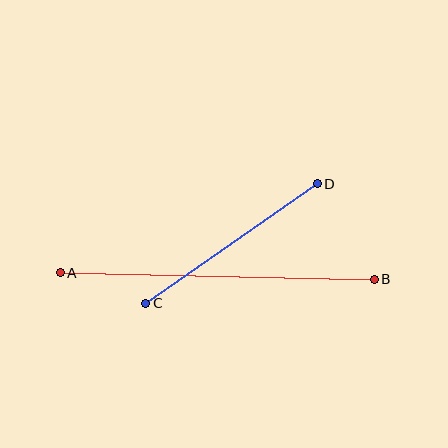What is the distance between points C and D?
The distance is approximately 209 pixels.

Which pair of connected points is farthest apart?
Points A and B are farthest apart.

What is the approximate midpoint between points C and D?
The midpoint is at approximately (232, 244) pixels.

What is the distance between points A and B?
The distance is approximately 314 pixels.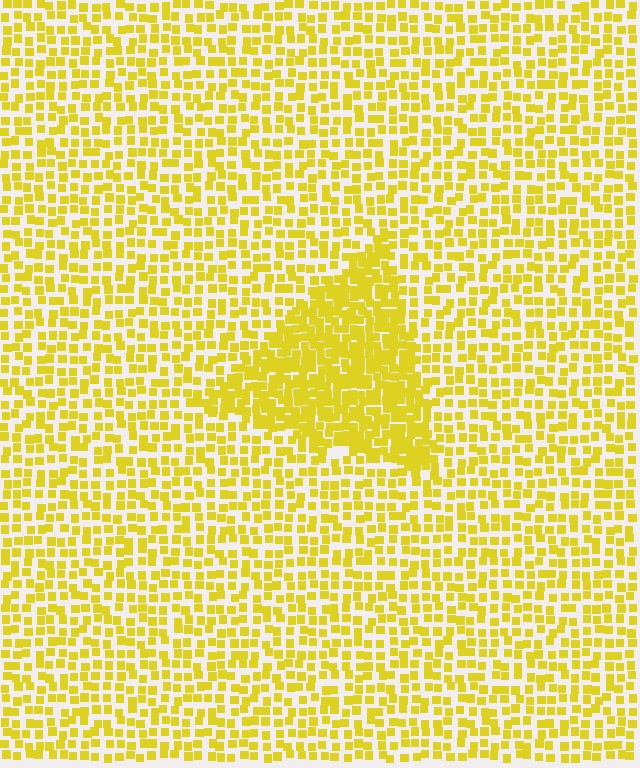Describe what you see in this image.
The image contains small yellow elements arranged at two different densities. A triangle-shaped region is visible where the elements are more densely packed than the surrounding area.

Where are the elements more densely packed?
The elements are more densely packed inside the triangle boundary.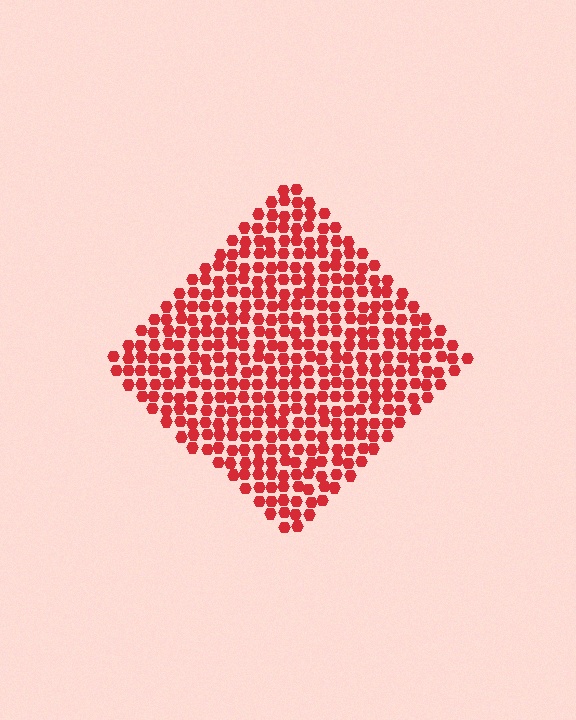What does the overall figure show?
The overall figure shows a diamond.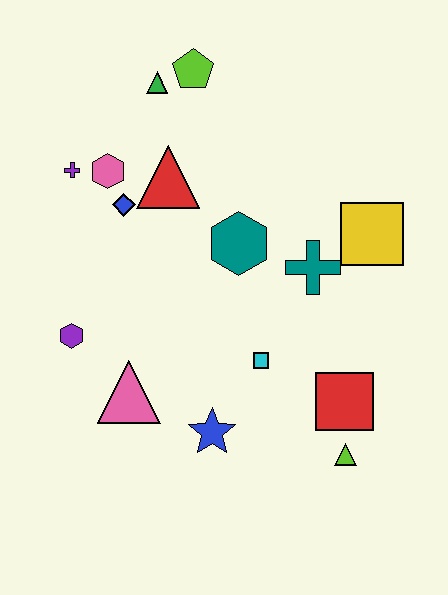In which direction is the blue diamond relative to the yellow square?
The blue diamond is to the left of the yellow square.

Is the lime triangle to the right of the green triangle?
Yes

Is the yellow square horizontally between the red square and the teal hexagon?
No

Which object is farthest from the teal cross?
The purple cross is farthest from the teal cross.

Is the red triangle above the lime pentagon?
No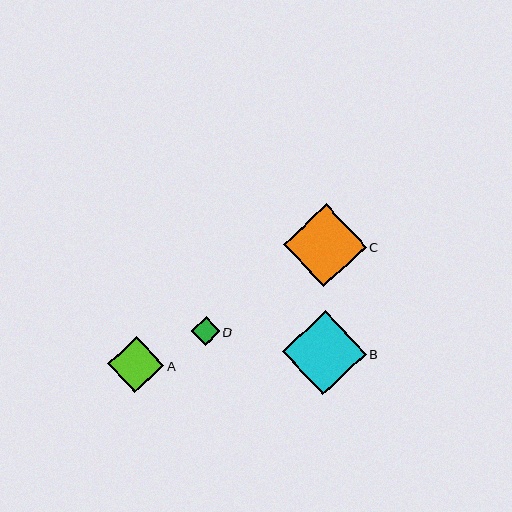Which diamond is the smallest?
Diamond D is the smallest with a size of approximately 29 pixels.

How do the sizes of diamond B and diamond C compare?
Diamond B and diamond C are approximately the same size.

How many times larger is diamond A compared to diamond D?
Diamond A is approximately 2.0 times the size of diamond D.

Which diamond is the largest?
Diamond B is the largest with a size of approximately 84 pixels.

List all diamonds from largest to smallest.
From largest to smallest: B, C, A, D.